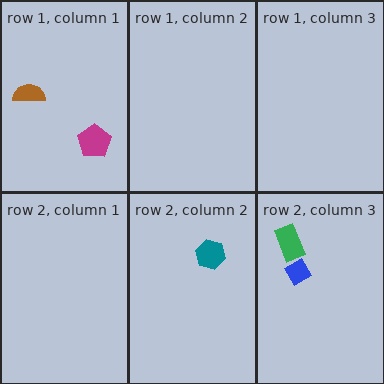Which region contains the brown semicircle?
The row 1, column 1 region.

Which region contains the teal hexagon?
The row 2, column 2 region.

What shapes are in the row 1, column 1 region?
The magenta pentagon, the brown semicircle.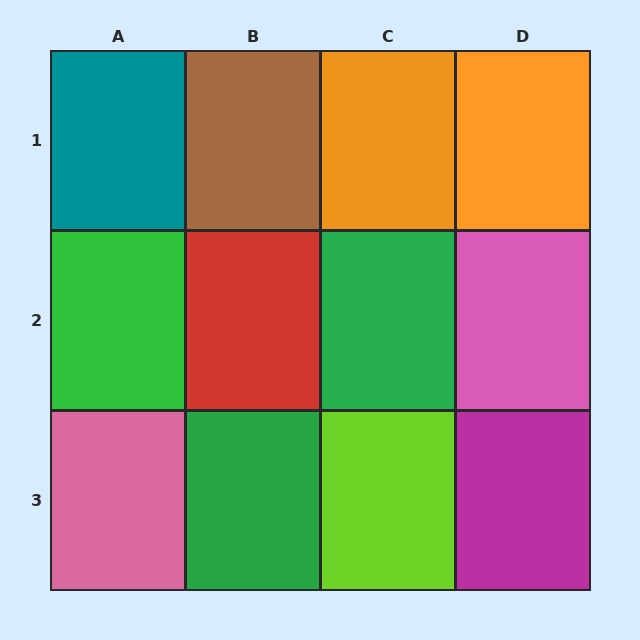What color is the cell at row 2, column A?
Green.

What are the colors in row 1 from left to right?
Teal, brown, orange, orange.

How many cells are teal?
1 cell is teal.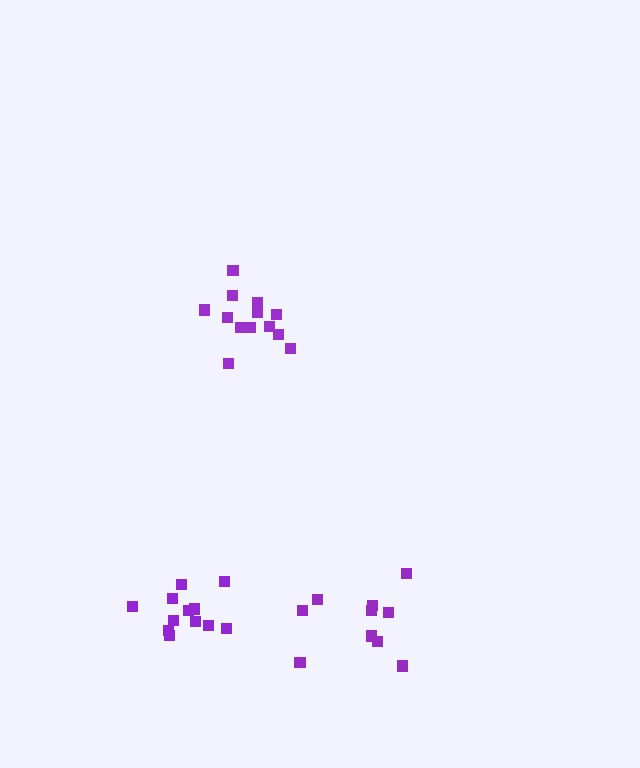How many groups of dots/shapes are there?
There are 3 groups.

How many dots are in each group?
Group 1: 13 dots, Group 2: 10 dots, Group 3: 12 dots (35 total).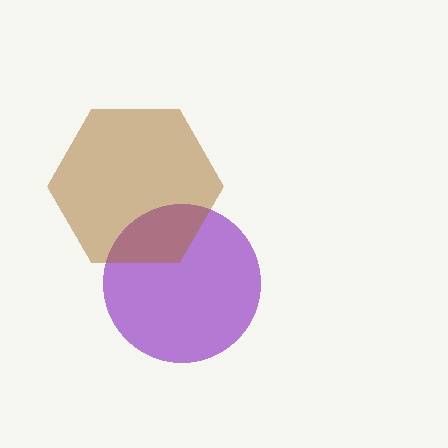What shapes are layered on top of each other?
The layered shapes are: a purple circle, a brown hexagon.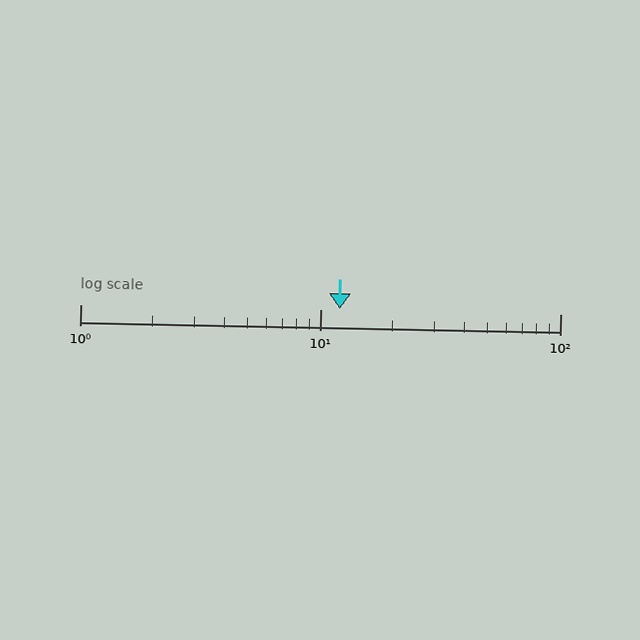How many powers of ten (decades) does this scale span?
The scale spans 2 decades, from 1 to 100.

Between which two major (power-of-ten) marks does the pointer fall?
The pointer is between 10 and 100.